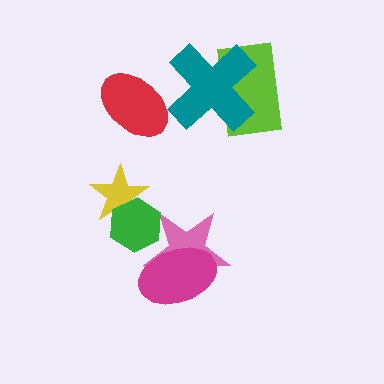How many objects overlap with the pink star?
2 objects overlap with the pink star.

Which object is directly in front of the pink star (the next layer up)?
The green hexagon is directly in front of the pink star.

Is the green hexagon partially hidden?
No, no other shape covers it.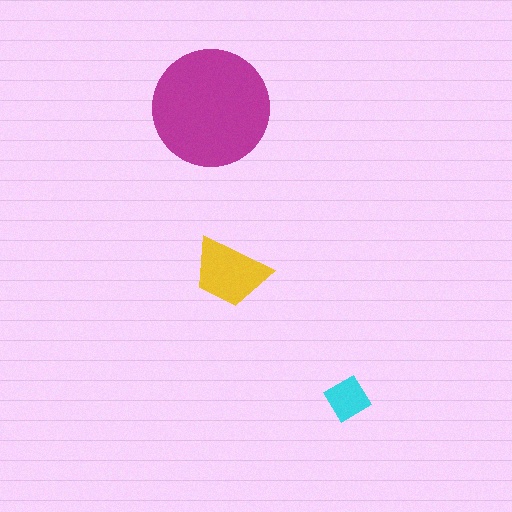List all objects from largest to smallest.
The magenta circle, the yellow trapezoid, the cyan diamond.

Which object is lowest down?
The cyan diamond is bottommost.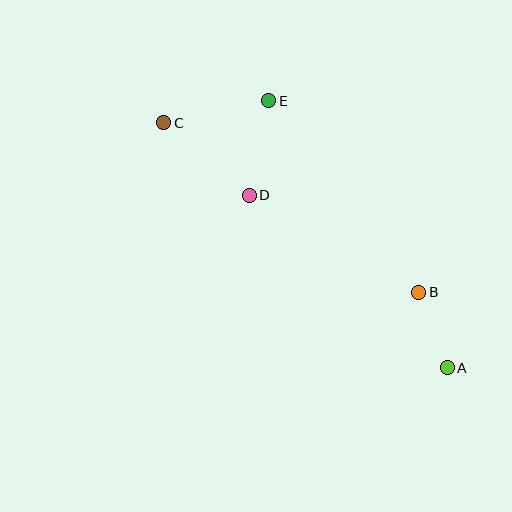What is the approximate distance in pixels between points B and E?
The distance between B and E is approximately 243 pixels.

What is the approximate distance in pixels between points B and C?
The distance between B and C is approximately 306 pixels.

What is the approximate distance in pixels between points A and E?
The distance between A and E is approximately 321 pixels.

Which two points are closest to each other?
Points A and B are closest to each other.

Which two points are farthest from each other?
Points A and C are farthest from each other.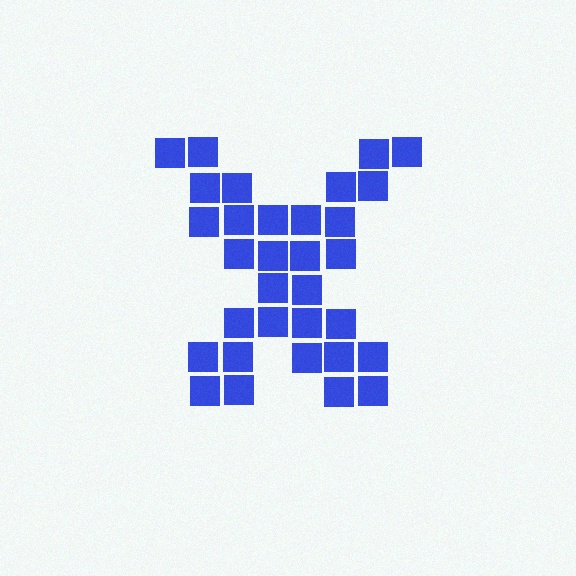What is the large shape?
The large shape is the letter X.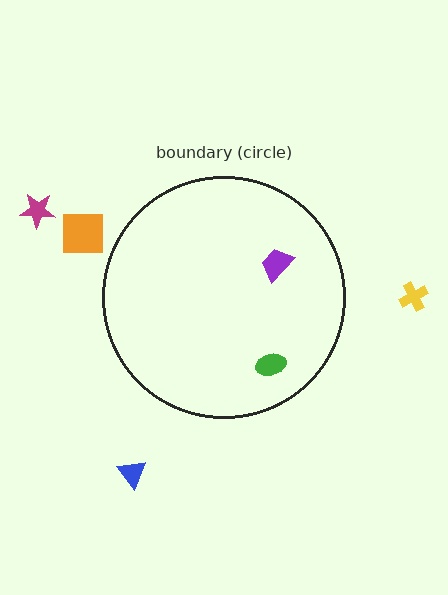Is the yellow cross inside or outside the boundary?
Outside.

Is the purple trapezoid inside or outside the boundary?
Inside.